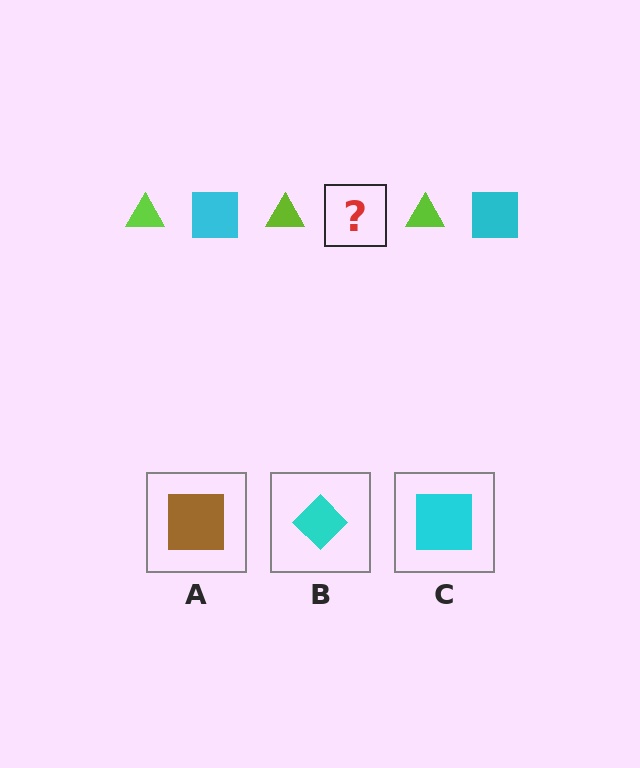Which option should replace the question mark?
Option C.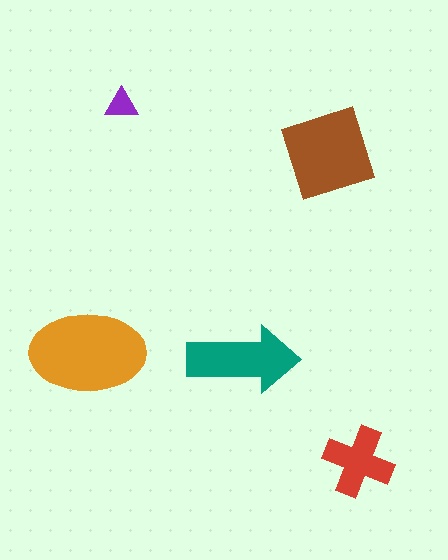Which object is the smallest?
The purple triangle.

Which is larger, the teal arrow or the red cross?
The teal arrow.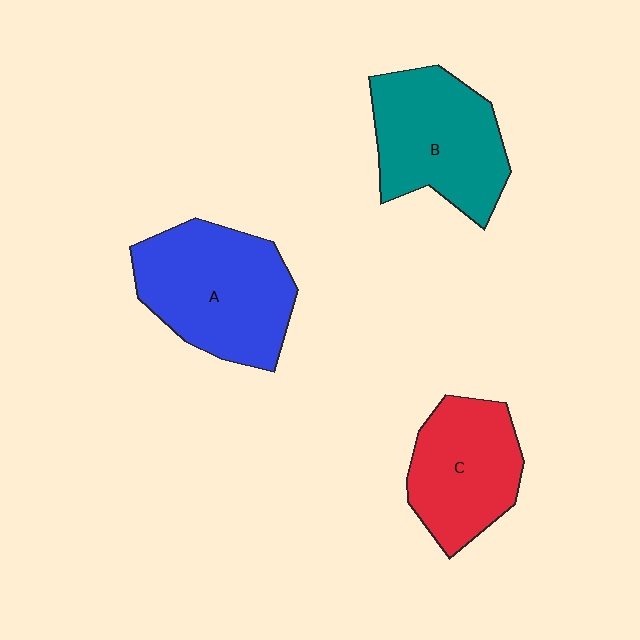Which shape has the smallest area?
Shape C (red).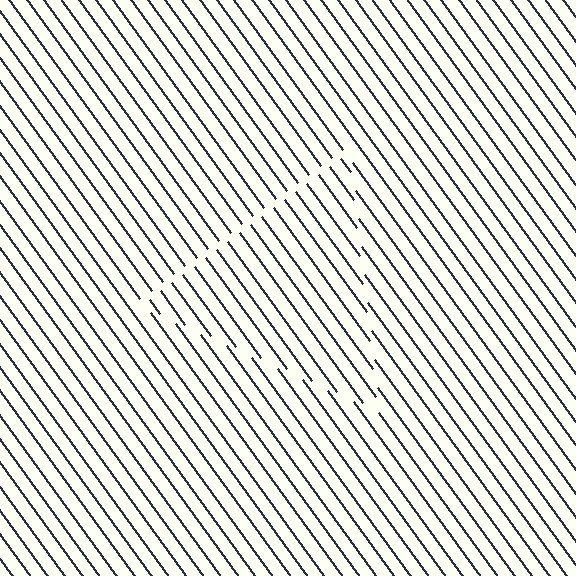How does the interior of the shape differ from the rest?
The interior of the shape contains the same grating, shifted by half a period — the contour is defined by the phase discontinuity where line-ends from the inner and outer gratings abut.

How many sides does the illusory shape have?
3 sides — the line-ends trace a triangle.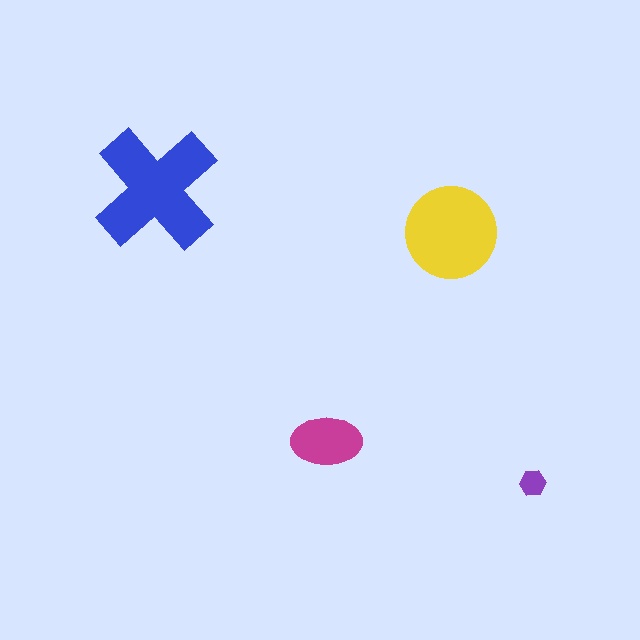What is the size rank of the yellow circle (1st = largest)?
2nd.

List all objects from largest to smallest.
The blue cross, the yellow circle, the magenta ellipse, the purple hexagon.